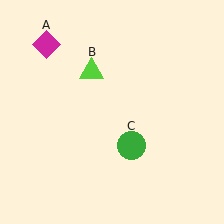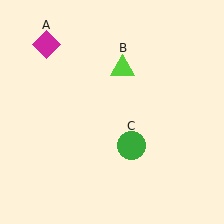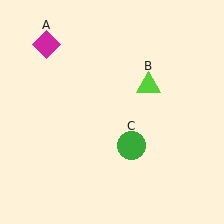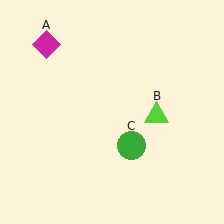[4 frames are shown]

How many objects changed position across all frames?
1 object changed position: lime triangle (object B).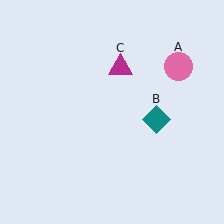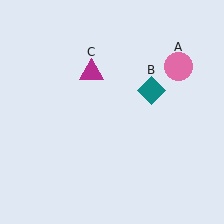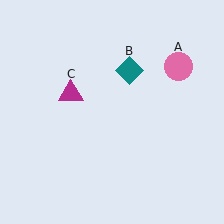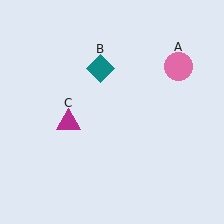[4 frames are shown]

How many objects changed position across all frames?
2 objects changed position: teal diamond (object B), magenta triangle (object C).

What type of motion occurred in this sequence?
The teal diamond (object B), magenta triangle (object C) rotated counterclockwise around the center of the scene.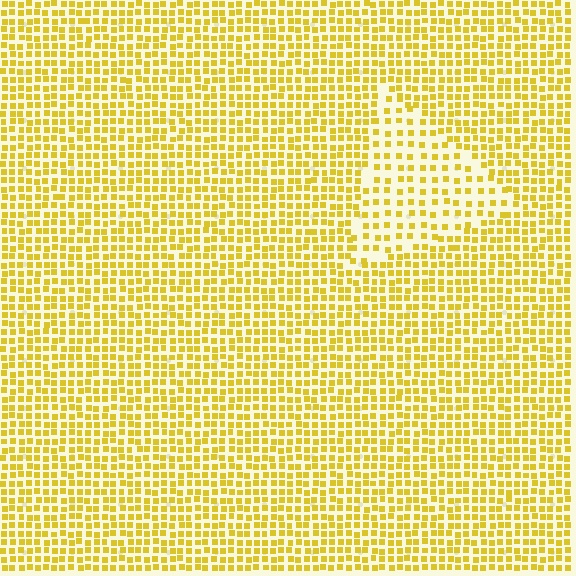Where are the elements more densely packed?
The elements are more densely packed outside the triangle boundary.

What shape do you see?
I see a triangle.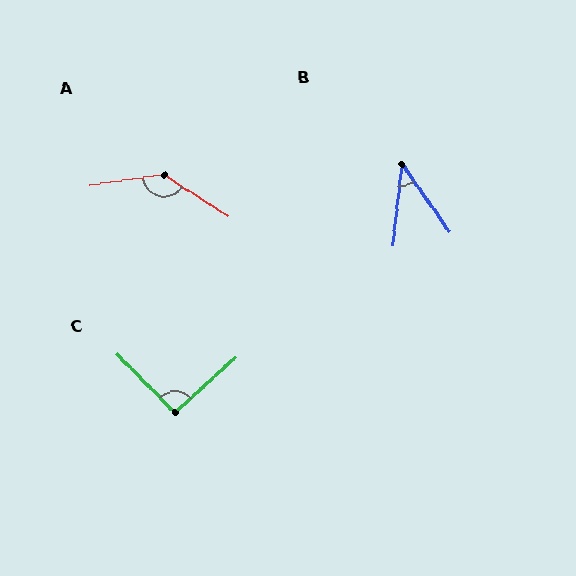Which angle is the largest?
A, at approximately 139 degrees.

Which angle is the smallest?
B, at approximately 42 degrees.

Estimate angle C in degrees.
Approximately 93 degrees.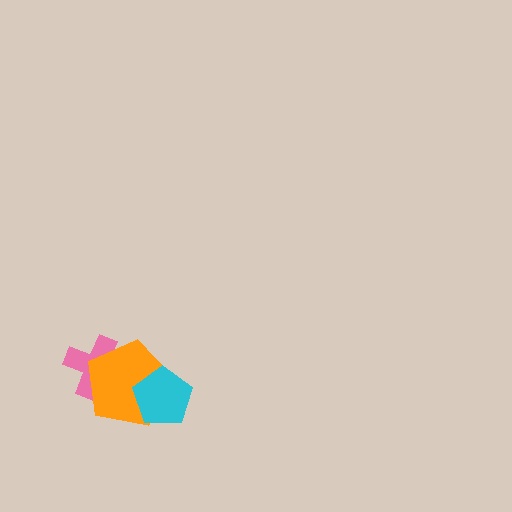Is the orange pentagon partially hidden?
Yes, it is partially covered by another shape.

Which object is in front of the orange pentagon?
The cyan pentagon is in front of the orange pentagon.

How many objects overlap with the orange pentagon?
2 objects overlap with the orange pentagon.